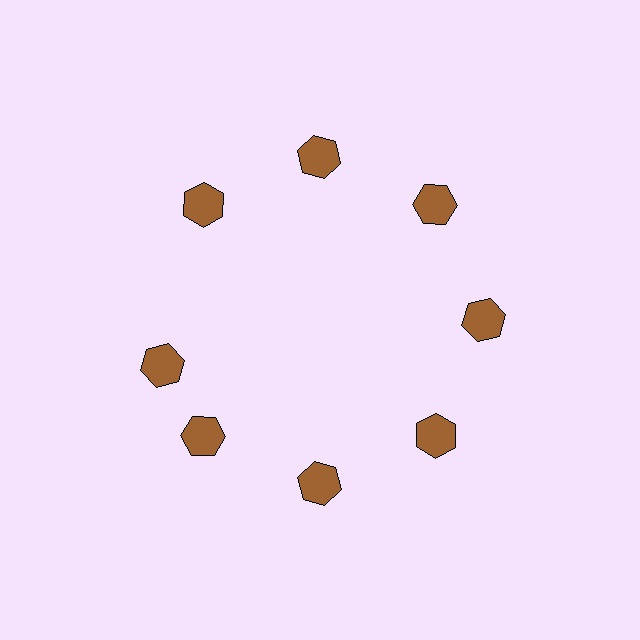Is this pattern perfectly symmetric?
No. The 8 brown hexagons are arranged in a ring, but one element near the 9 o'clock position is rotated out of alignment along the ring, breaking the 8-fold rotational symmetry.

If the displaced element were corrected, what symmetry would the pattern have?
It would have 8-fold rotational symmetry — the pattern would map onto itself every 45 degrees.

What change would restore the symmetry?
The symmetry would be restored by rotating it back into even spacing with its neighbors so that all 8 hexagons sit at equal angles and equal distance from the center.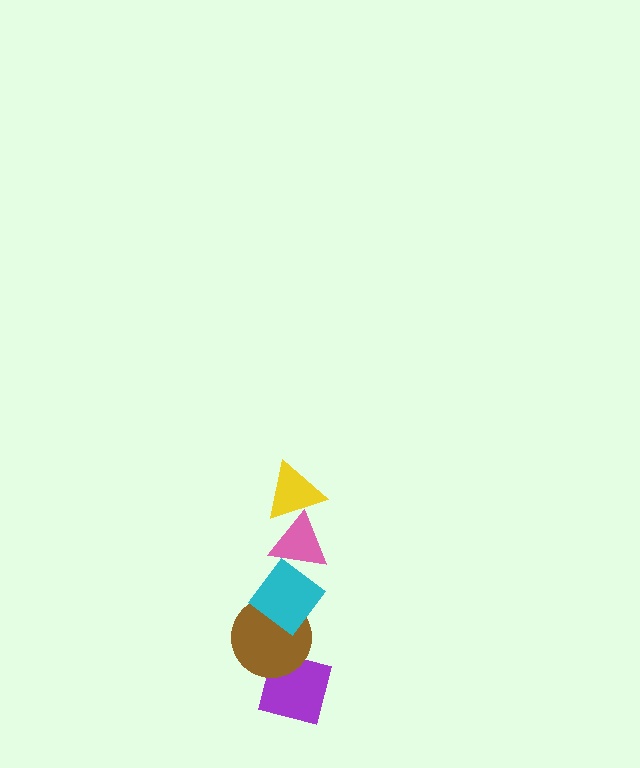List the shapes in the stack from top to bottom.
From top to bottom: the yellow triangle, the pink triangle, the cyan diamond, the brown circle, the purple square.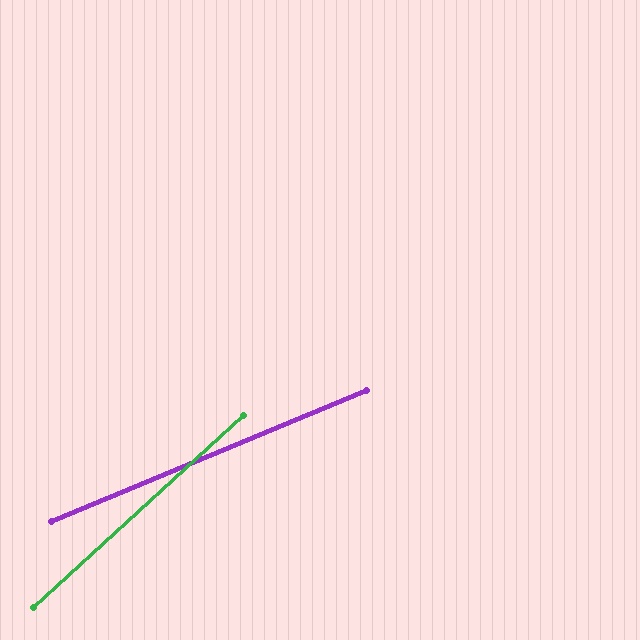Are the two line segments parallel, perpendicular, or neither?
Neither parallel nor perpendicular — they differ by about 20°.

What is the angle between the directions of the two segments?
Approximately 20 degrees.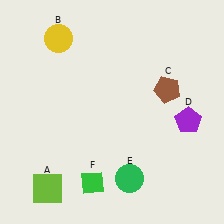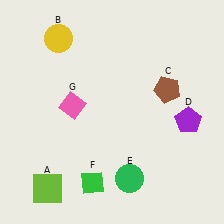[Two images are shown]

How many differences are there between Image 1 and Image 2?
There is 1 difference between the two images.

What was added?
A pink diamond (G) was added in Image 2.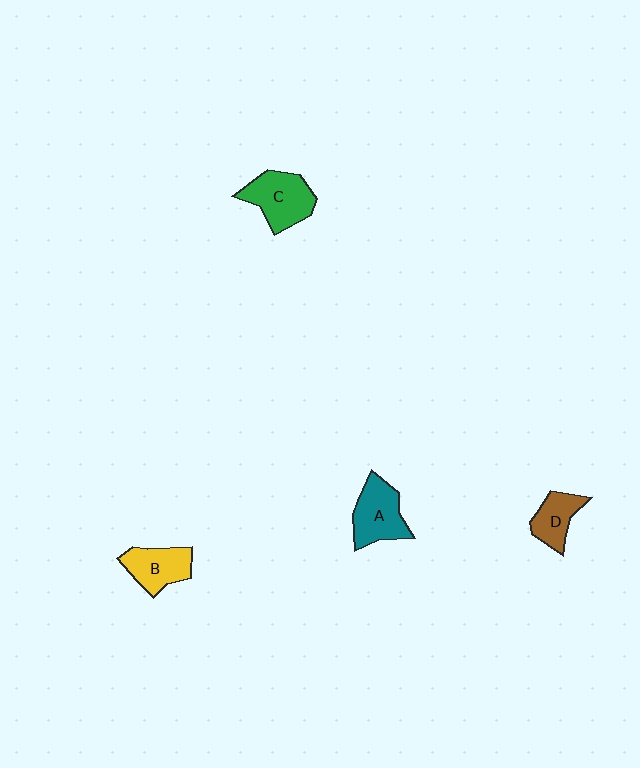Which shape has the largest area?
Shape C (green).